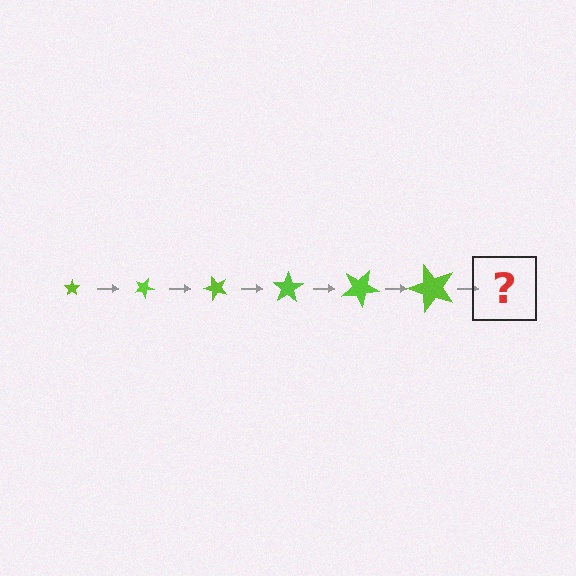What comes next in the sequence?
The next element should be a star, larger than the previous one and rotated 150 degrees from the start.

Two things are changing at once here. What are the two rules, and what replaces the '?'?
The two rules are that the star grows larger each step and it rotates 25 degrees each step. The '?' should be a star, larger than the previous one and rotated 150 degrees from the start.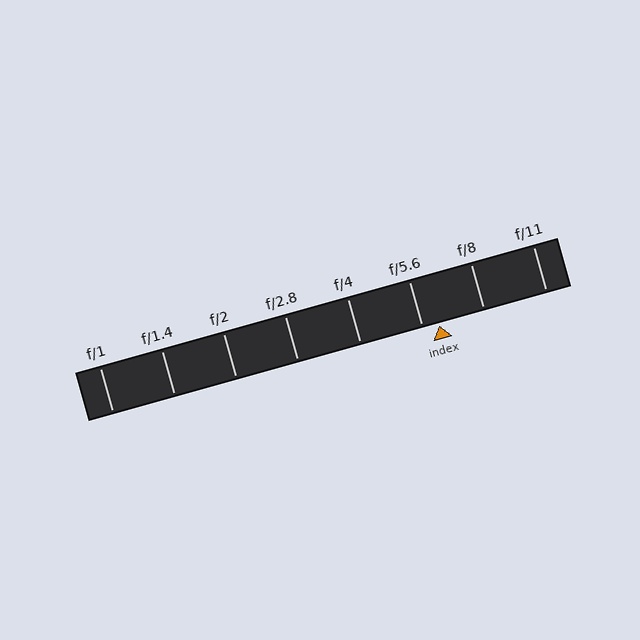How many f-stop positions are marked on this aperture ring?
There are 8 f-stop positions marked.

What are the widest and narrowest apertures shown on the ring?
The widest aperture shown is f/1 and the narrowest is f/11.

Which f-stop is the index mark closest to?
The index mark is closest to f/5.6.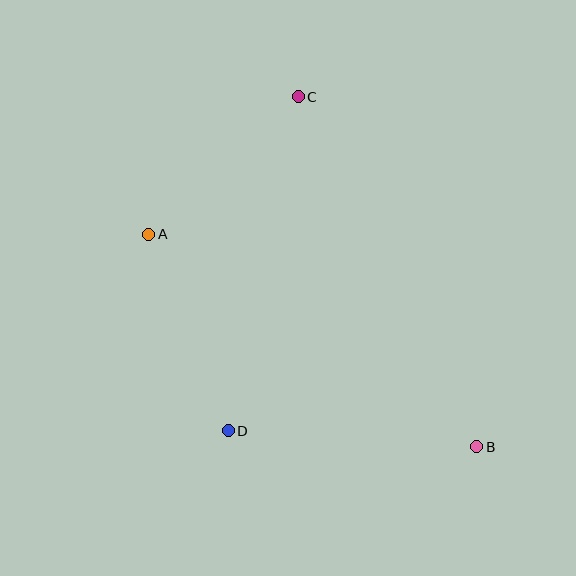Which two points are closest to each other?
Points A and C are closest to each other.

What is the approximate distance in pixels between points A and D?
The distance between A and D is approximately 212 pixels.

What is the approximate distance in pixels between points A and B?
The distance between A and B is approximately 391 pixels.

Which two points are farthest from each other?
Points B and C are farthest from each other.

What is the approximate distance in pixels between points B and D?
The distance between B and D is approximately 249 pixels.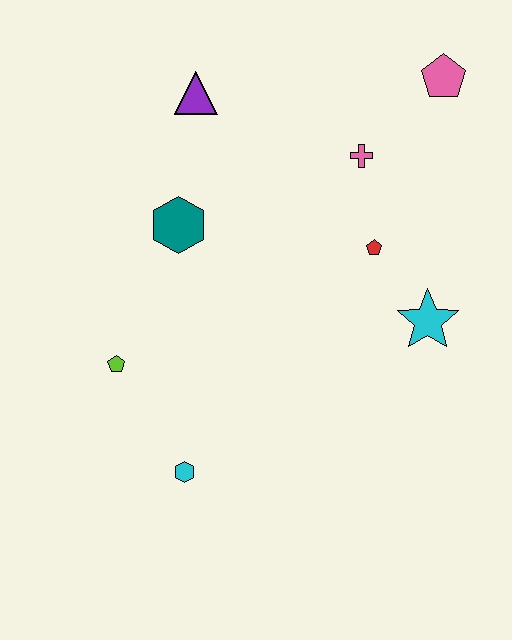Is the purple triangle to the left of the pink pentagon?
Yes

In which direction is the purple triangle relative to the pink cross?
The purple triangle is to the left of the pink cross.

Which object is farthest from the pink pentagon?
The cyan hexagon is farthest from the pink pentagon.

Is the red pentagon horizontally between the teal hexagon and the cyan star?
Yes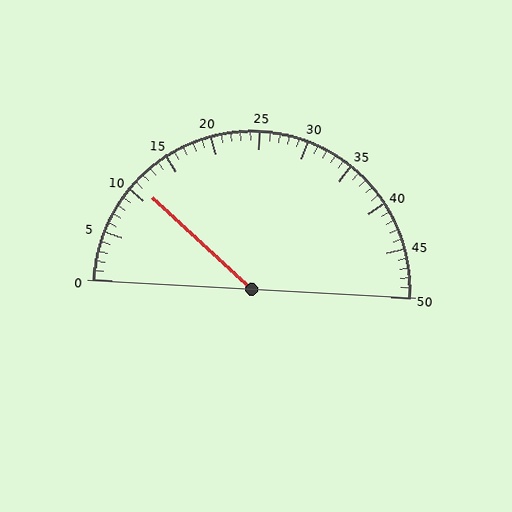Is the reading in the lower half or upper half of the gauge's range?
The reading is in the lower half of the range (0 to 50).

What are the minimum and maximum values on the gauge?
The gauge ranges from 0 to 50.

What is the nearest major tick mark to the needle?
The nearest major tick mark is 10.